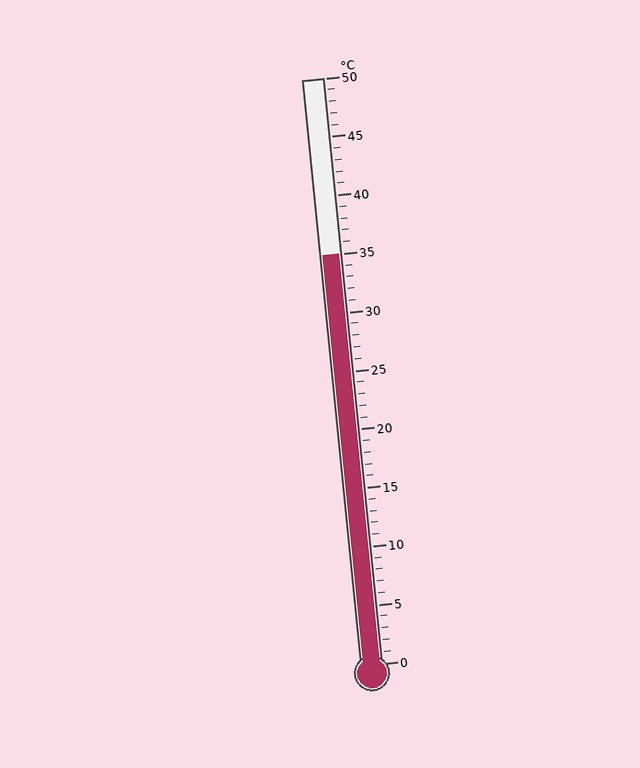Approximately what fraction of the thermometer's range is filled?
The thermometer is filled to approximately 70% of its range.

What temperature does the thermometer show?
The thermometer shows approximately 35°C.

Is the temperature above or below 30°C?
The temperature is above 30°C.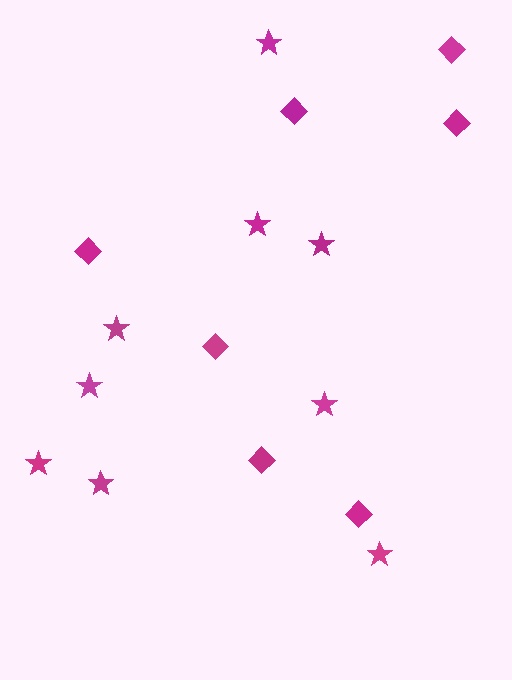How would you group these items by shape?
There are 2 groups: one group of diamonds (7) and one group of stars (9).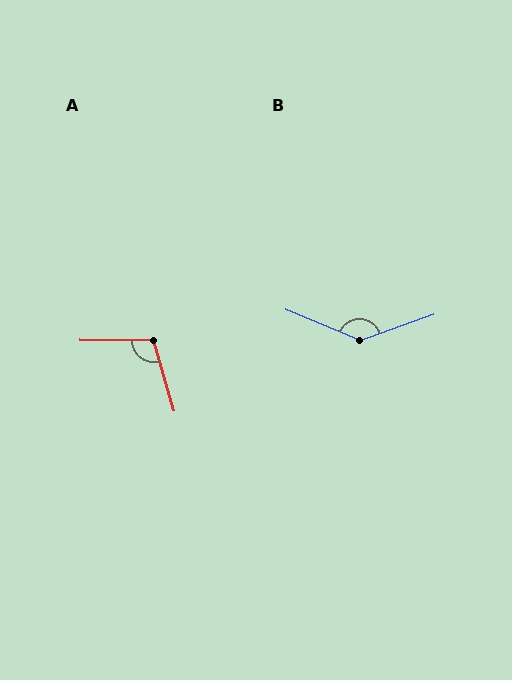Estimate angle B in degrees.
Approximately 138 degrees.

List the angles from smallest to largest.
A (106°), B (138°).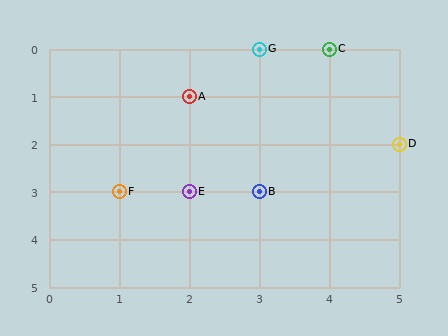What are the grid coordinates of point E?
Point E is at grid coordinates (2, 3).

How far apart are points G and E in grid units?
Points G and E are 1 column and 3 rows apart (about 3.2 grid units diagonally).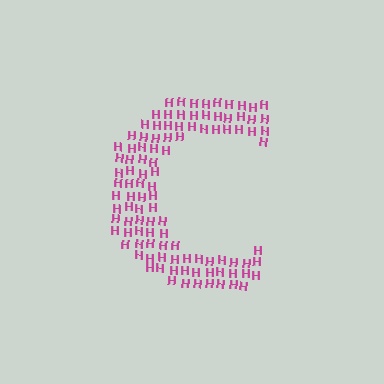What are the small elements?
The small elements are letter H's.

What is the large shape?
The large shape is the letter C.